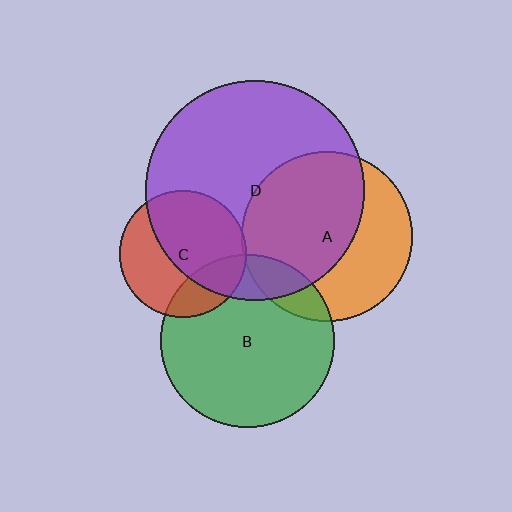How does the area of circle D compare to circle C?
Approximately 3.0 times.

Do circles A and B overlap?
Yes.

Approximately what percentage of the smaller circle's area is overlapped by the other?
Approximately 15%.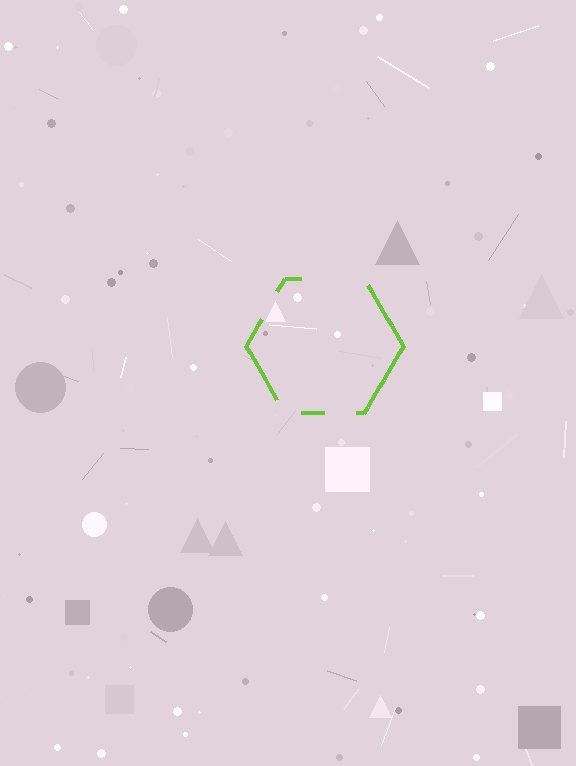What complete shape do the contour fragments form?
The contour fragments form a hexagon.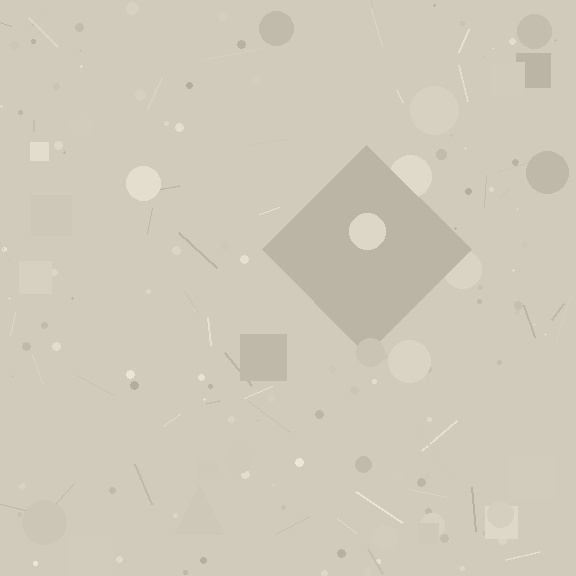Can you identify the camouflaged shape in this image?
The camouflaged shape is a diamond.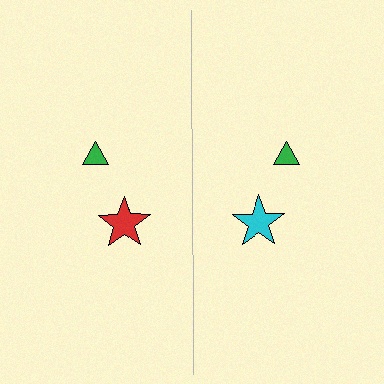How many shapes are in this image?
There are 4 shapes in this image.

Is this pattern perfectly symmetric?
No, the pattern is not perfectly symmetric. The cyan star on the right side breaks the symmetry — its mirror counterpart is red.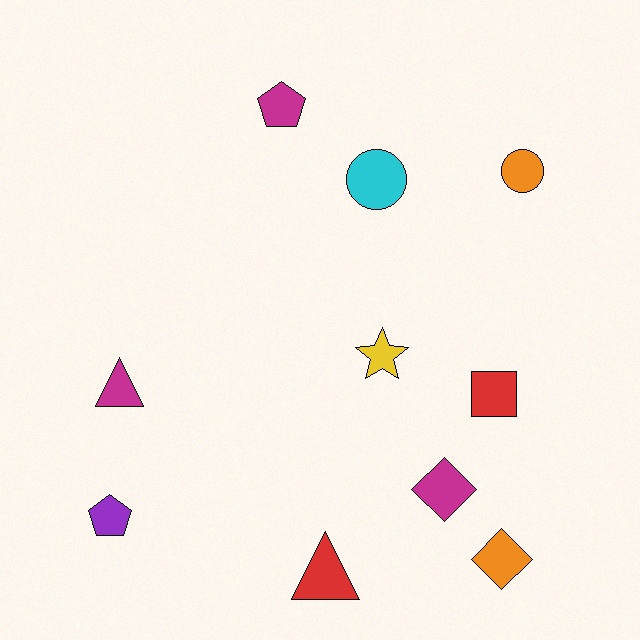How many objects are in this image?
There are 10 objects.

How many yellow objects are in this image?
There is 1 yellow object.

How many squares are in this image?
There is 1 square.